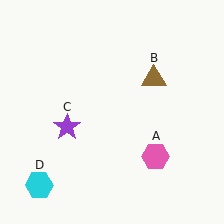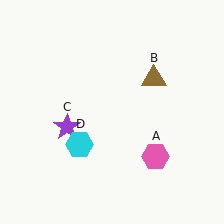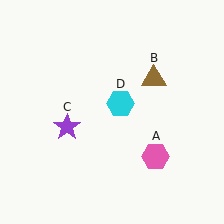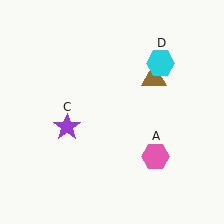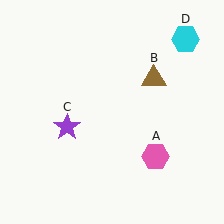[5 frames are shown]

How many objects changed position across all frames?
1 object changed position: cyan hexagon (object D).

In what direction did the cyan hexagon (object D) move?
The cyan hexagon (object D) moved up and to the right.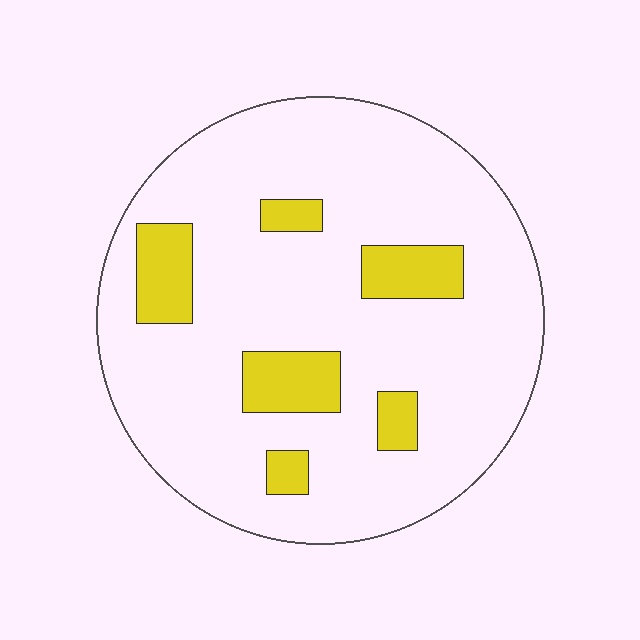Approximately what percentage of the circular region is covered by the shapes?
Approximately 15%.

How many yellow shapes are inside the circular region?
6.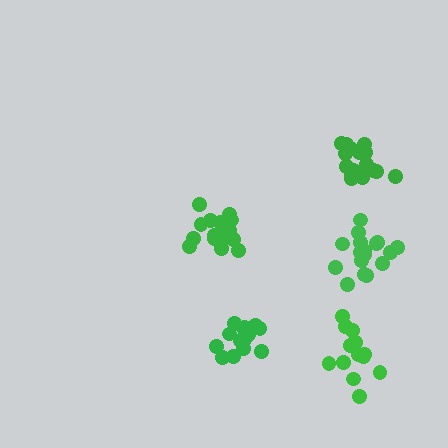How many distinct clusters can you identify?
There are 5 distinct clusters.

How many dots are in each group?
Group 1: 17 dots, Group 2: 15 dots, Group 3: 14 dots, Group 4: 18 dots, Group 5: 18 dots (82 total).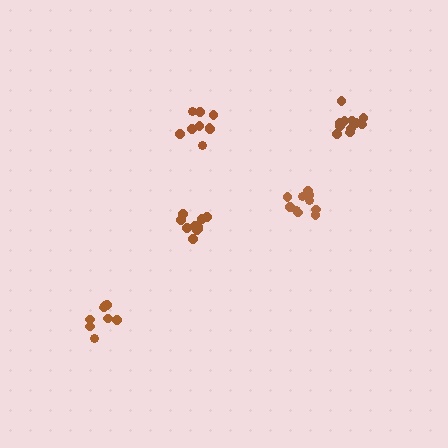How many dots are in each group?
Group 1: 12 dots, Group 2: 10 dots, Group 3: 12 dots, Group 4: 9 dots, Group 5: 8 dots (51 total).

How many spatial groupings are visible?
There are 5 spatial groupings.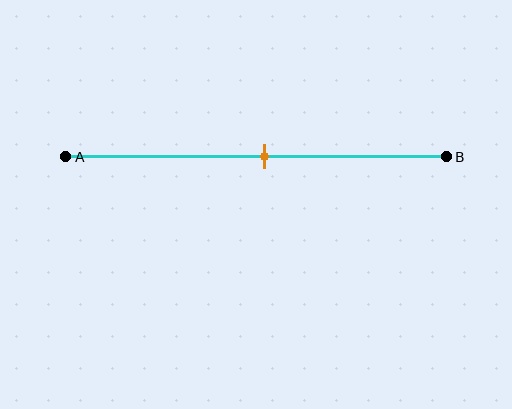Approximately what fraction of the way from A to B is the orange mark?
The orange mark is approximately 50% of the way from A to B.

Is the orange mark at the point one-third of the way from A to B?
No, the mark is at about 50% from A, not at the 33% one-third point.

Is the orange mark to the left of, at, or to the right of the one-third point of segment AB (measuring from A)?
The orange mark is to the right of the one-third point of segment AB.